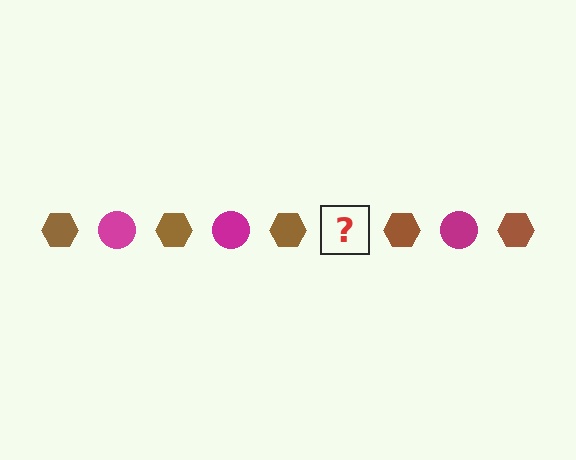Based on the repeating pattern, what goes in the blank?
The blank should be a magenta circle.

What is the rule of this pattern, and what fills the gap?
The rule is that the pattern alternates between brown hexagon and magenta circle. The gap should be filled with a magenta circle.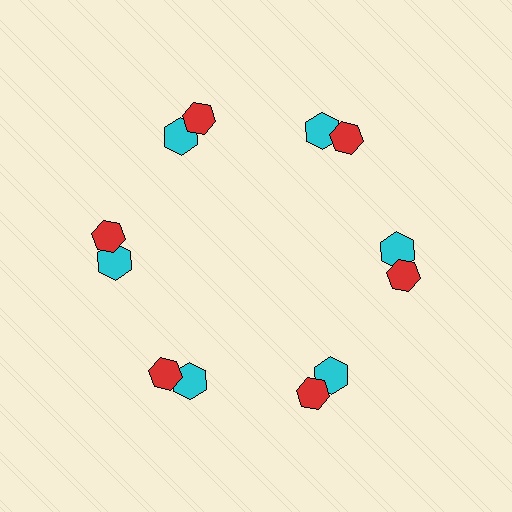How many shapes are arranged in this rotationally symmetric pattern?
There are 12 shapes, arranged in 6 groups of 2.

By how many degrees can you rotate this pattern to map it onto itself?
The pattern maps onto itself every 60 degrees of rotation.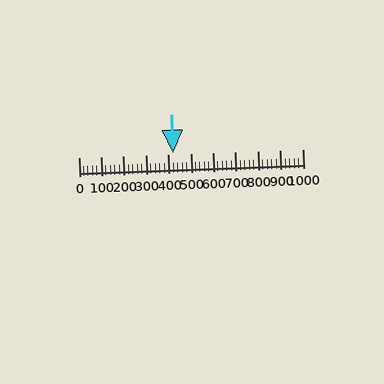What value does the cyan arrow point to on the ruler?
The cyan arrow points to approximately 420.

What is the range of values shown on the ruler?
The ruler shows values from 0 to 1000.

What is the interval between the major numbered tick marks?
The major tick marks are spaced 100 units apart.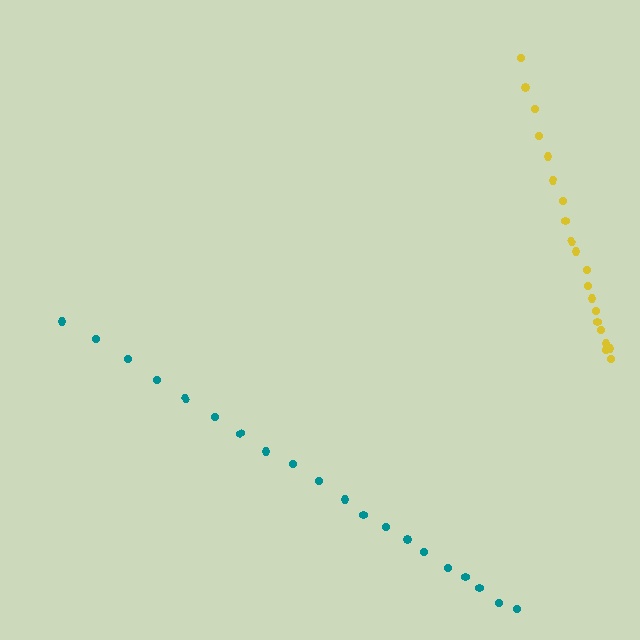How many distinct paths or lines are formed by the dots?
There are 2 distinct paths.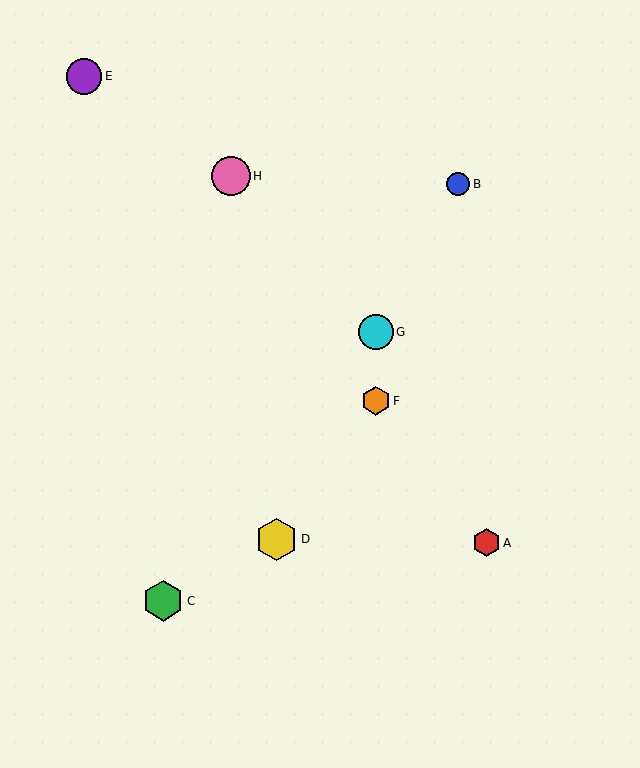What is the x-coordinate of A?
Object A is at x≈486.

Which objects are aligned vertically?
Objects F, G are aligned vertically.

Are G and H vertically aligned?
No, G is at x≈376 and H is at x≈231.